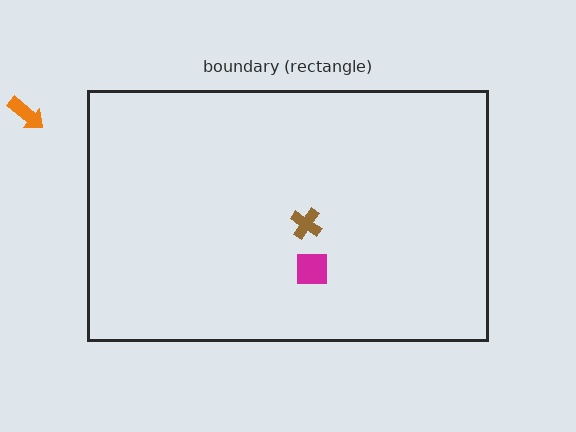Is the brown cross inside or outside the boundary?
Inside.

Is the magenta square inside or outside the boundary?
Inside.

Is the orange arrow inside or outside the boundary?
Outside.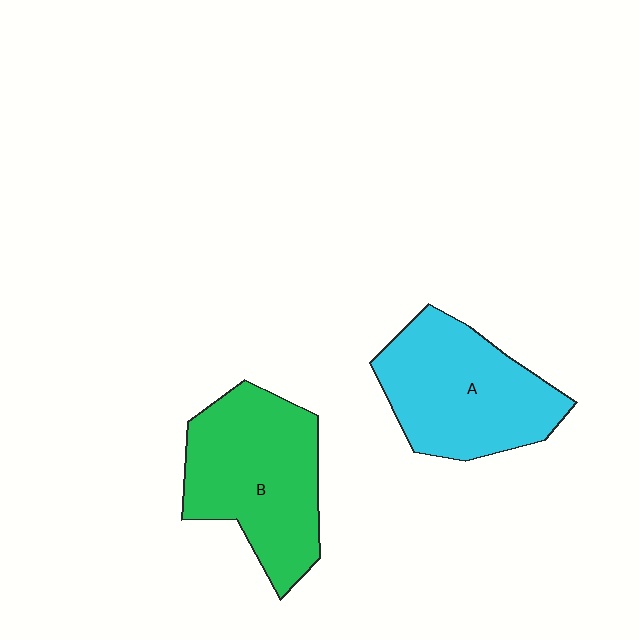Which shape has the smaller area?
Shape A (cyan).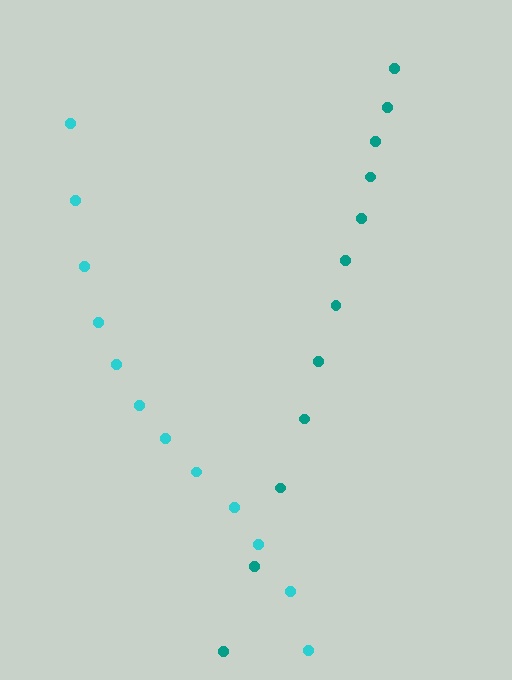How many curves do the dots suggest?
There are 2 distinct paths.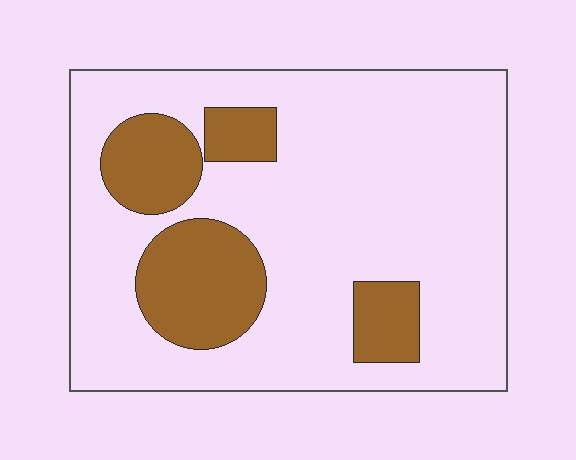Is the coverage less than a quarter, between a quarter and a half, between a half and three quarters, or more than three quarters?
Less than a quarter.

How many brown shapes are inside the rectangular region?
4.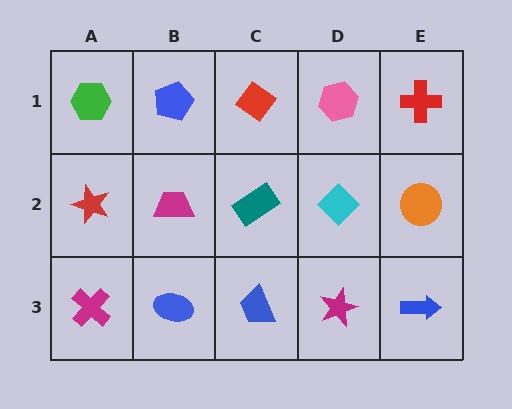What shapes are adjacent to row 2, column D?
A pink hexagon (row 1, column D), a magenta star (row 3, column D), a teal rectangle (row 2, column C), an orange circle (row 2, column E).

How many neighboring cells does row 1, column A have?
2.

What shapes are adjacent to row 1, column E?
An orange circle (row 2, column E), a pink hexagon (row 1, column D).